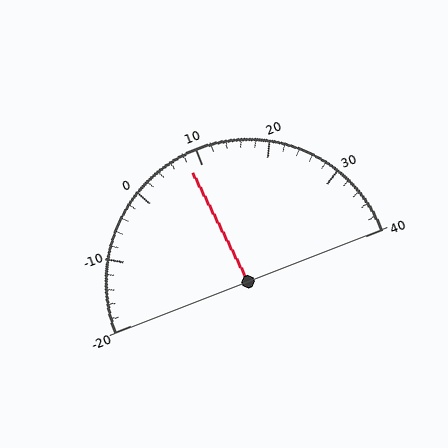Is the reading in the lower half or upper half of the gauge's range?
The reading is in the lower half of the range (-20 to 40).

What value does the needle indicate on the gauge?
The needle indicates approximately 8.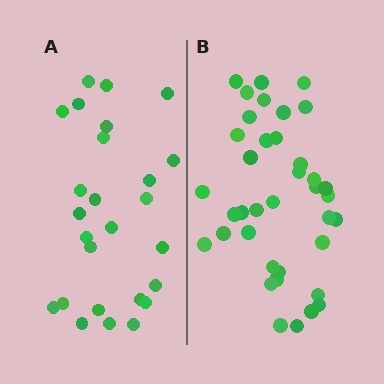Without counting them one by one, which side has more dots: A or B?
Region B (the right region) has more dots.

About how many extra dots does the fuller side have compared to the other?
Region B has roughly 12 or so more dots than region A.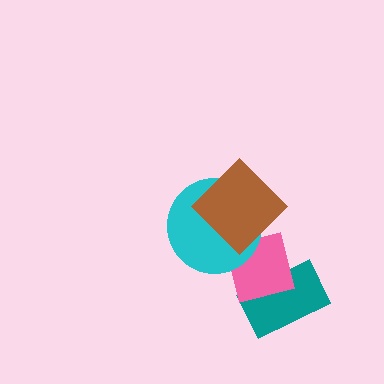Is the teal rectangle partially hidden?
Yes, it is partially covered by another shape.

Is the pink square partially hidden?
Yes, it is partially covered by another shape.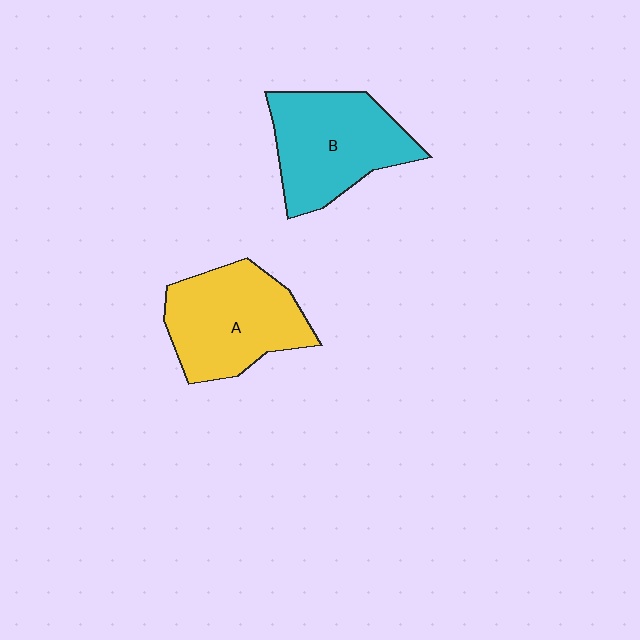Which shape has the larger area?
Shape A (yellow).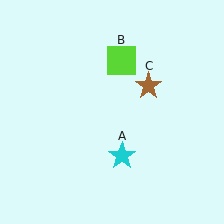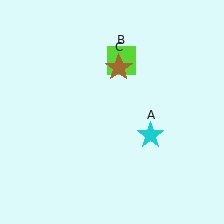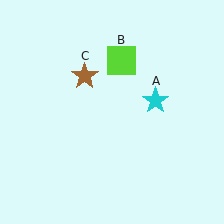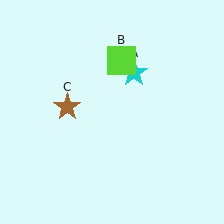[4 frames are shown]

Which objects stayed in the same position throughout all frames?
Lime square (object B) remained stationary.